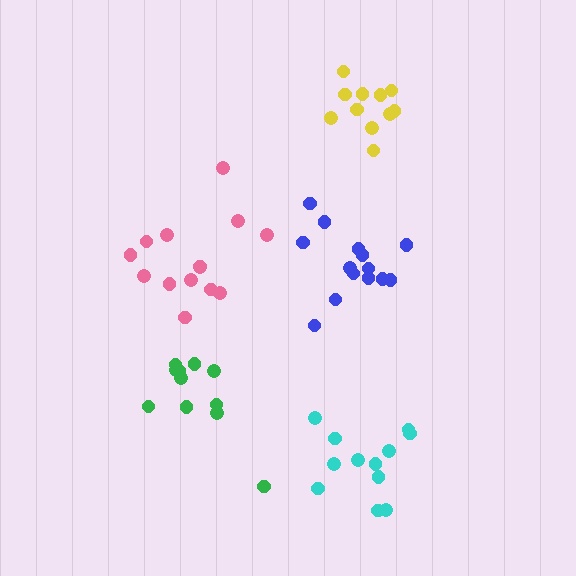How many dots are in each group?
Group 1: 14 dots, Group 2: 14 dots, Group 3: 11 dots, Group 4: 11 dots, Group 5: 12 dots (62 total).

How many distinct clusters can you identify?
There are 5 distinct clusters.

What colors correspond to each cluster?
The clusters are colored: pink, blue, green, yellow, cyan.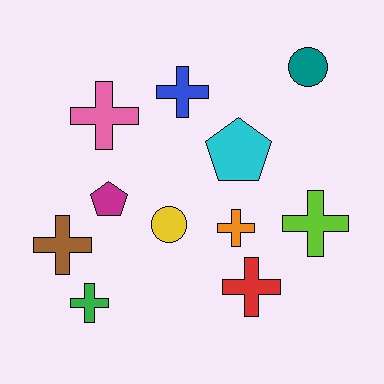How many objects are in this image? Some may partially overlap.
There are 11 objects.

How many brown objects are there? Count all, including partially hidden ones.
There is 1 brown object.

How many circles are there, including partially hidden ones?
There are 2 circles.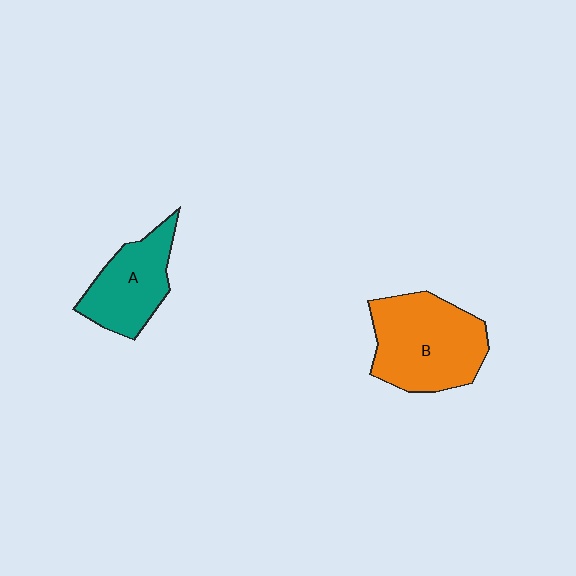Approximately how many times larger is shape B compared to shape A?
Approximately 1.4 times.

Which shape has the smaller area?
Shape A (teal).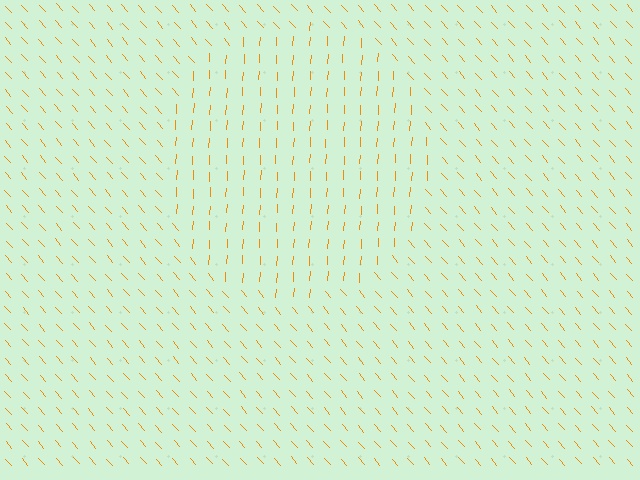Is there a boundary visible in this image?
Yes, there is a texture boundary formed by a change in line orientation.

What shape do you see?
I see a circle.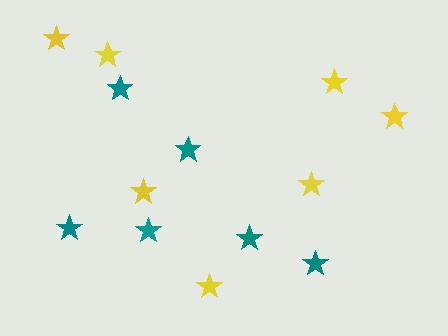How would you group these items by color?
There are 2 groups: one group of yellow stars (7) and one group of teal stars (6).